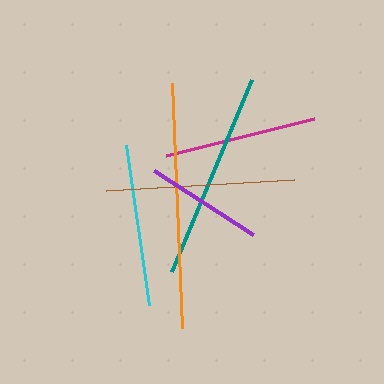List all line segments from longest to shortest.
From longest to shortest: orange, teal, brown, cyan, magenta, purple.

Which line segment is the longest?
The orange line is the longest at approximately 246 pixels.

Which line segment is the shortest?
The purple line is the shortest at approximately 119 pixels.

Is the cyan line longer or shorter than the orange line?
The orange line is longer than the cyan line.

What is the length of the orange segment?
The orange segment is approximately 246 pixels long.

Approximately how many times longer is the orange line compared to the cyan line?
The orange line is approximately 1.5 times the length of the cyan line.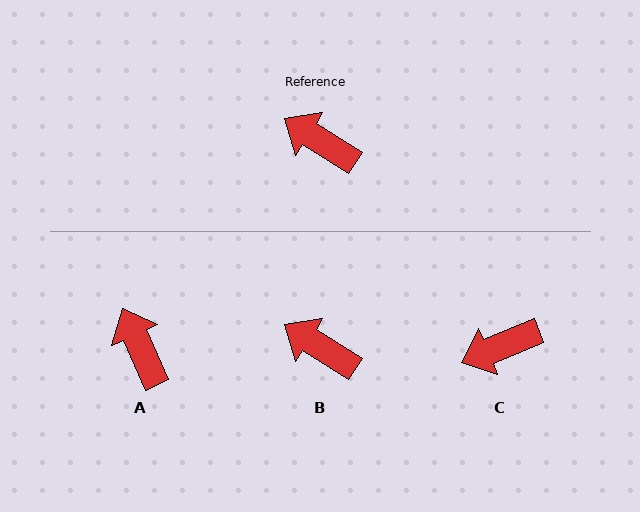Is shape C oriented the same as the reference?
No, it is off by about 54 degrees.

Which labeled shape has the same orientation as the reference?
B.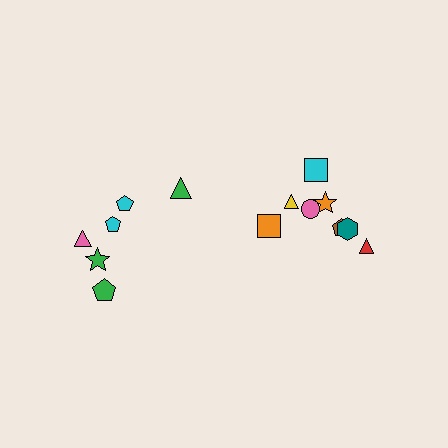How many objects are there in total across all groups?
There are 14 objects.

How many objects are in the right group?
There are 8 objects.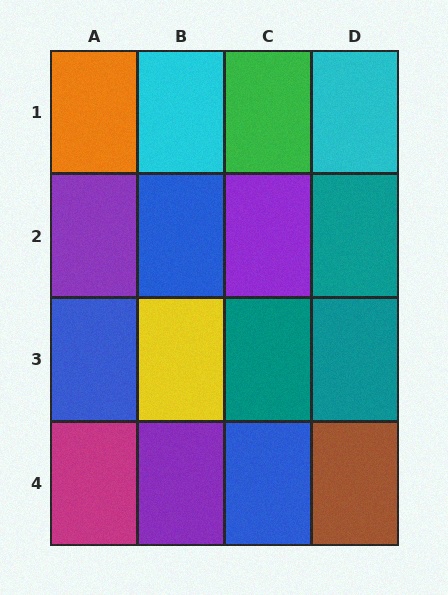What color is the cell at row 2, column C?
Purple.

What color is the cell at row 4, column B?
Purple.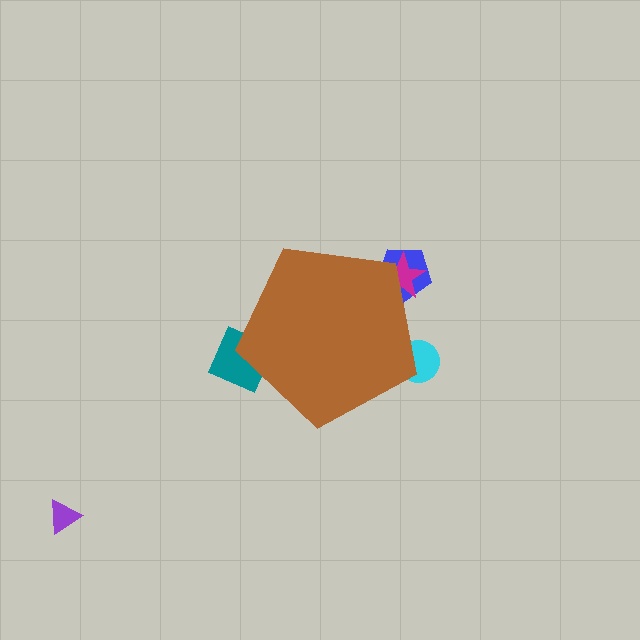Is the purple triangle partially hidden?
No, the purple triangle is fully visible.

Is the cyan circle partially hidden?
Yes, the cyan circle is partially hidden behind the brown pentagon.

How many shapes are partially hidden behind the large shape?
4 shapes are partially hidden.